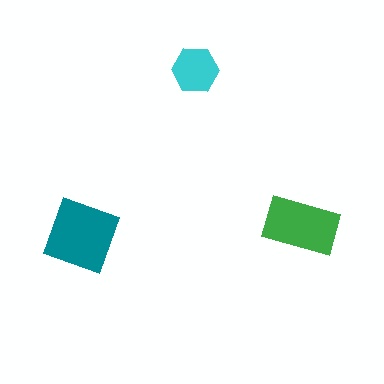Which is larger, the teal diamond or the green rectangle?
The teal diamond.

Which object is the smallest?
The cyan hexagon.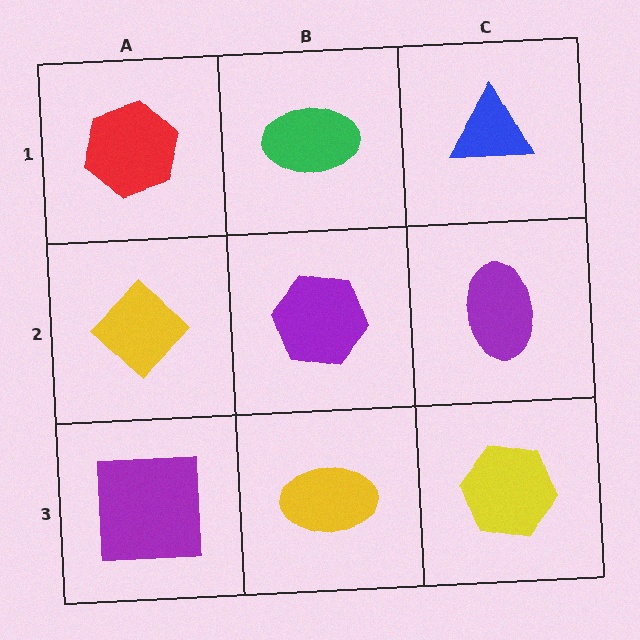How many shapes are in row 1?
3 shapes.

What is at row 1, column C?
A blue triangle.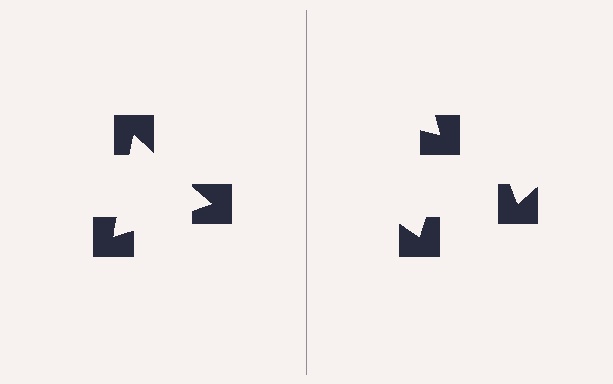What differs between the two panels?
The notched squares are positioned identically on both sides; only the wedge orientations differ. On the left they align to a triangle; on the right they are misaligned.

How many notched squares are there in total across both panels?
6 — 3 on each side.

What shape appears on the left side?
An illusory triangle.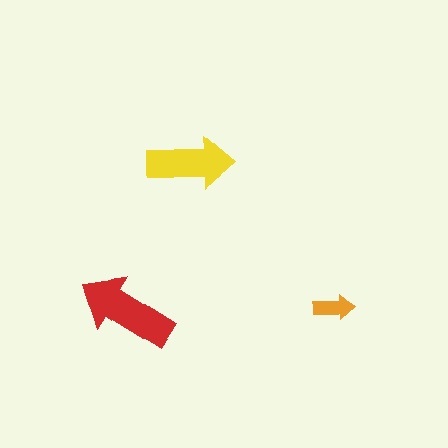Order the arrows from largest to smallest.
the red one, the yellow one, the orange one.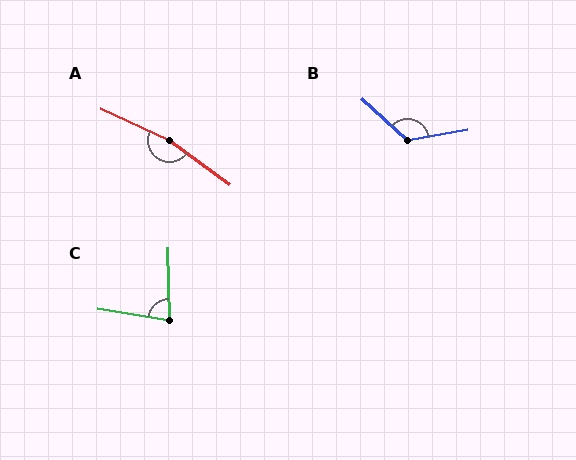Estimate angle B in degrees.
Approximately 127 degrees.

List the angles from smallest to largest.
C (80°), B (127°), A (168°).